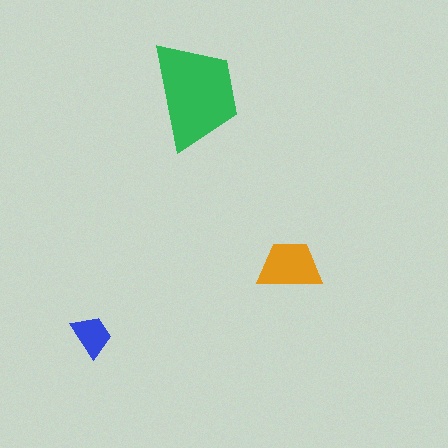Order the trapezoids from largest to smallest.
the green one, the orange one, the blue one.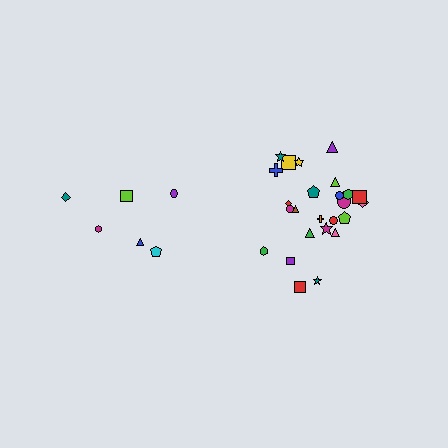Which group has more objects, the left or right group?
The right group.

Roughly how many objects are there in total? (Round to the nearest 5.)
Roughly 30 objects in total.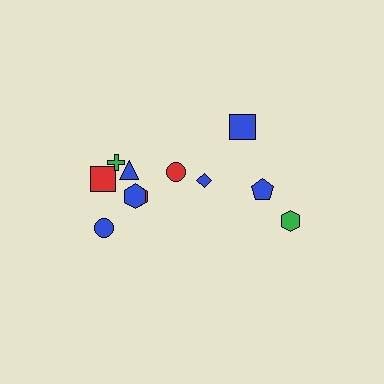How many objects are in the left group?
There are 7 objects.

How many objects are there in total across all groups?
There are 11 objects.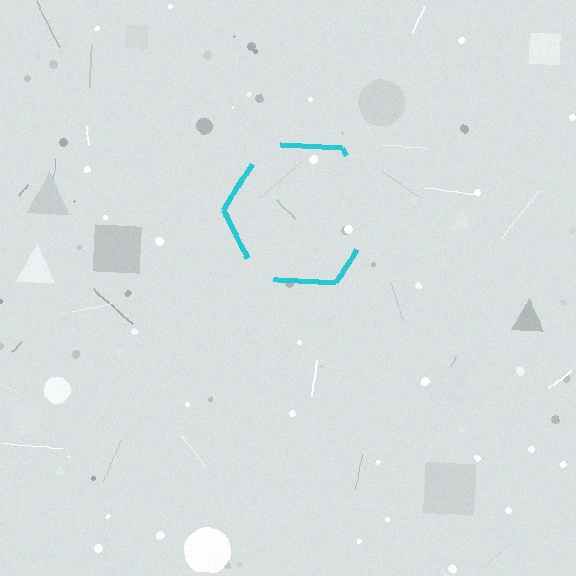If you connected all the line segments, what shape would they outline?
They would outline a hexagon.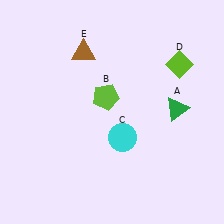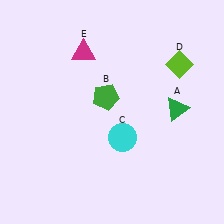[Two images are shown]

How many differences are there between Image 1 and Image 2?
There are 2 differences between the two images.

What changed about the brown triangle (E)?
In Image 1, E is brown. In Image 2, it changed to magenta.